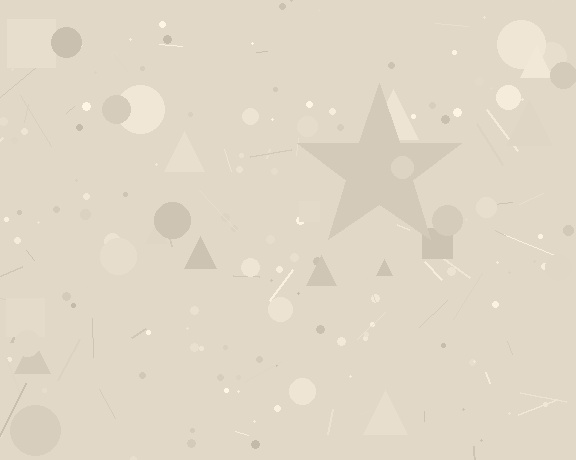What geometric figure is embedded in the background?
A star is embedded in the background.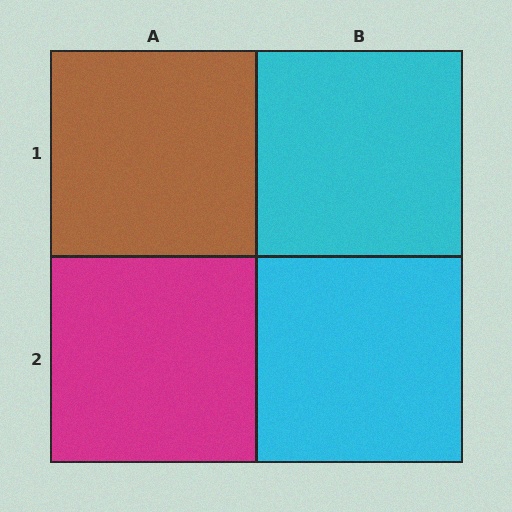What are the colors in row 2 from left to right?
Magenta, cyan.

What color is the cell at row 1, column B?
Cyan.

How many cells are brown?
1 cell is brown.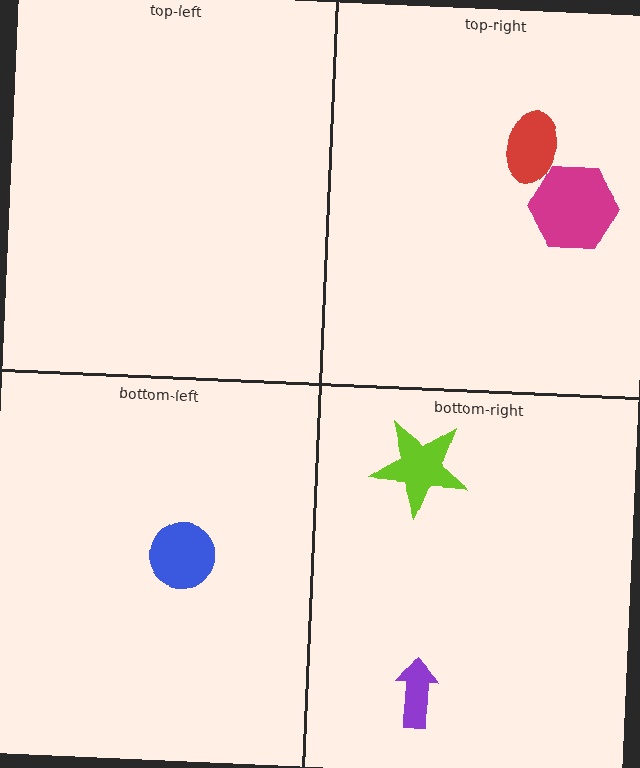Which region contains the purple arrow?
The bottom-right region.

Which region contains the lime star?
The bottom-right region.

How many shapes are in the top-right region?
2.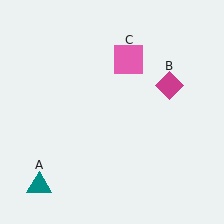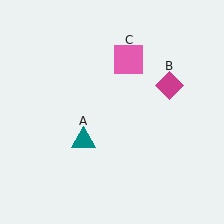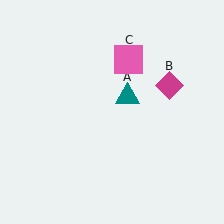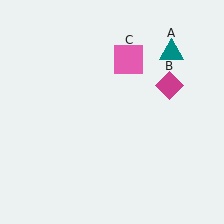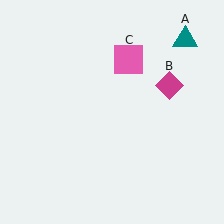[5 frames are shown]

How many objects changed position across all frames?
1 object changed position: teal triangle (object A).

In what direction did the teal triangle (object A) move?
The teal triangle (object A) moved up and to the right.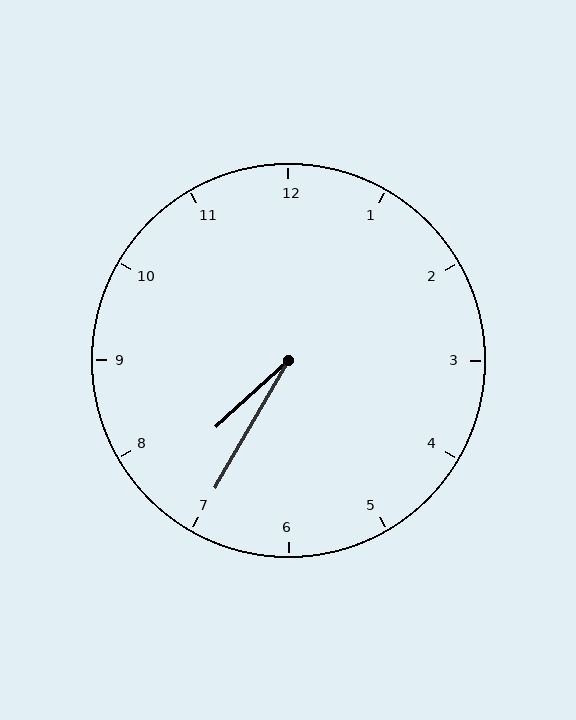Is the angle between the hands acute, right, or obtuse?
It is acute.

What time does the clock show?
7:35.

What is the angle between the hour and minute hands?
Approximately 18 degrees.